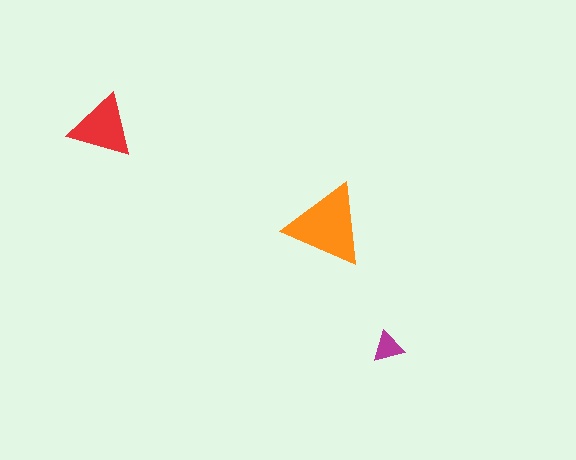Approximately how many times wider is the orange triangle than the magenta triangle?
About 2.5 times wider.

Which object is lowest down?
The magenta triangle is bottommost.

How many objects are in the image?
There are 3 objects in the image.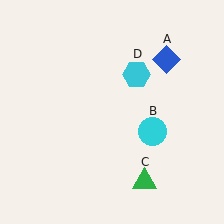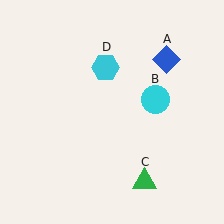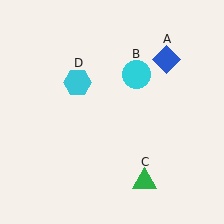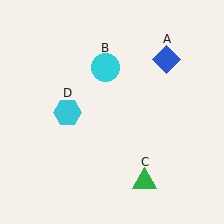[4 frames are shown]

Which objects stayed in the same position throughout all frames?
Blue diamond (object A) and green triangle (object C) remained stationary.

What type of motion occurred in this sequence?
The cyan circle (object B), cyan hexagon (object D) rotated counterclockwise around the center of the scene.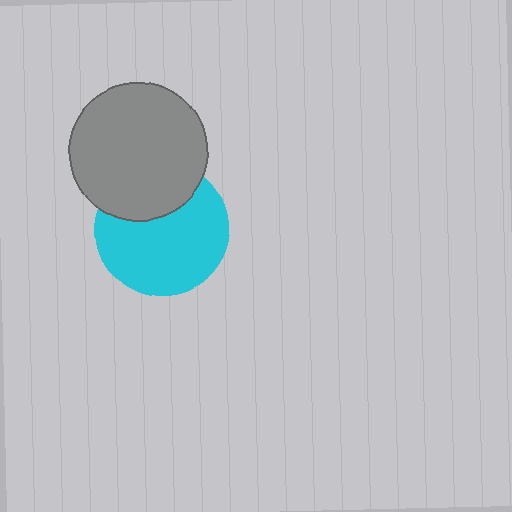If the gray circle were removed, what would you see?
You would see the complete cyan circle.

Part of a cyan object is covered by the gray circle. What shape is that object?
It is a circle.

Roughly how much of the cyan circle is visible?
Most of it is visible (roughly 69%).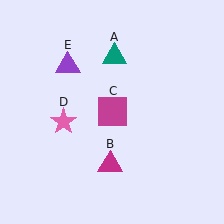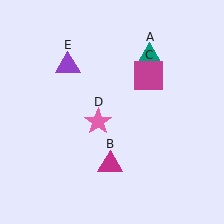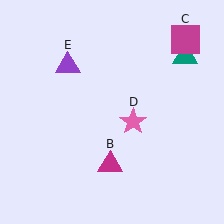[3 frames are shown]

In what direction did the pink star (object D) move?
The pink star (object D) moved right.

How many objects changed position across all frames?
3 objects changed position: teal triangle (object A), magenta square (object C), pink star (object D).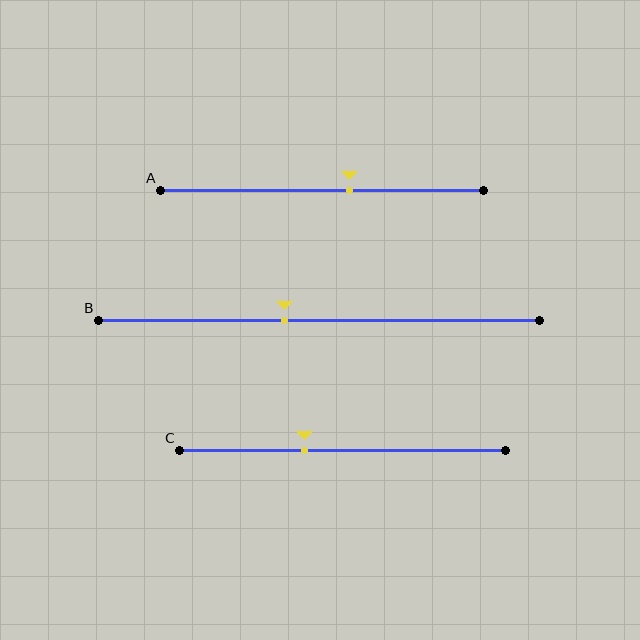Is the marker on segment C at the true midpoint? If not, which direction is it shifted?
No, the marker on segment C is shifted to the left by about 12% of the segment length.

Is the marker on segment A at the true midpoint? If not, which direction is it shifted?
No, the marker on segment A is shifted to the right by about 8% of the segment length.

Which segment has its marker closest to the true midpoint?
Segment B has its marker closest to the true midpoint.